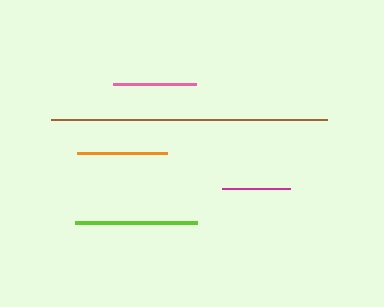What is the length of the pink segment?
The pink segment is approximately 82 pixels long.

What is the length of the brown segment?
The brown segment is approximately 276 pixels long.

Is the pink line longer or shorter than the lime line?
The lime line is longer than the pink line.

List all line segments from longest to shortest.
From longest to shortest: brown, lime, orange, pink, magenta.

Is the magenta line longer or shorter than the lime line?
The lime line is longer than the magenta line.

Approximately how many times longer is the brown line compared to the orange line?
The brown line is approximately 3.1 times the length of the orange line.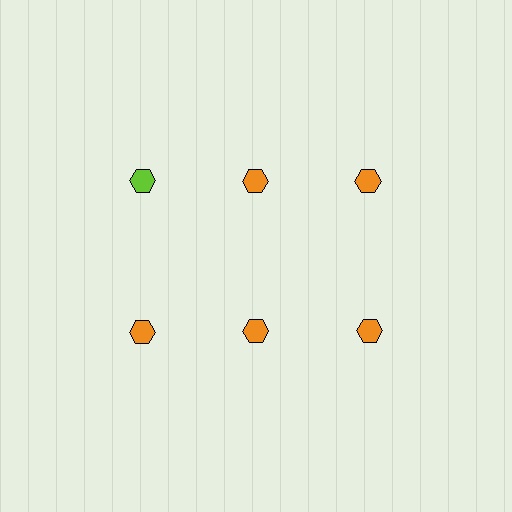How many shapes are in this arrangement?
There are 6 shapes arranged in a grid pattern.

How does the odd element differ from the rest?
It has a different color: lime instead of orange.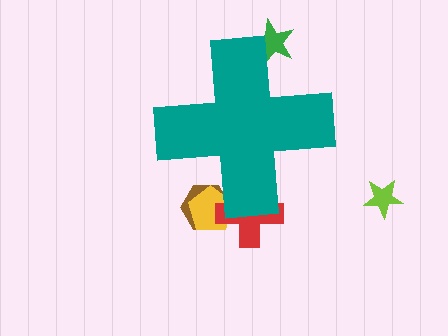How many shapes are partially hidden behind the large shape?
4 shapes are partially hidden.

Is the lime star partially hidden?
No, the lime star is fully visible.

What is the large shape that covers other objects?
A teal cross.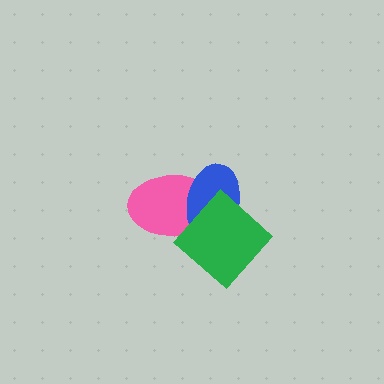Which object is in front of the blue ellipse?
The green diamond is in front of the blue ellipse.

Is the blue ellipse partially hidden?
Yes, it is partially covered by another shape.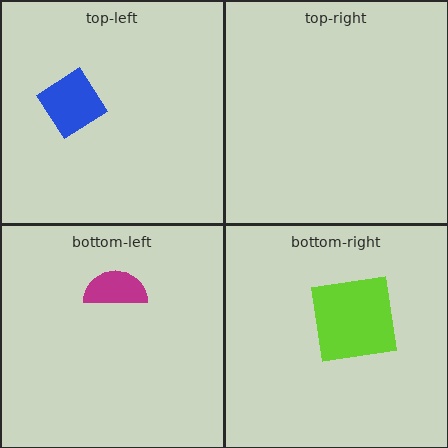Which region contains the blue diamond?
The top-left region.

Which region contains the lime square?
The bottom-right region.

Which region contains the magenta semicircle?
The bottom-left region.